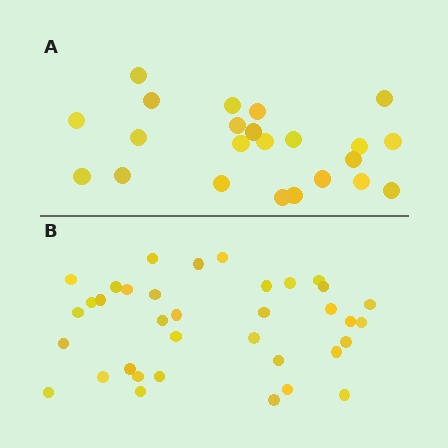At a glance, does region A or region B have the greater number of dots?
Region B (the bottom region) has more dots.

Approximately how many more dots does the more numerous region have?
Region B has approximately 15 more dots than region A.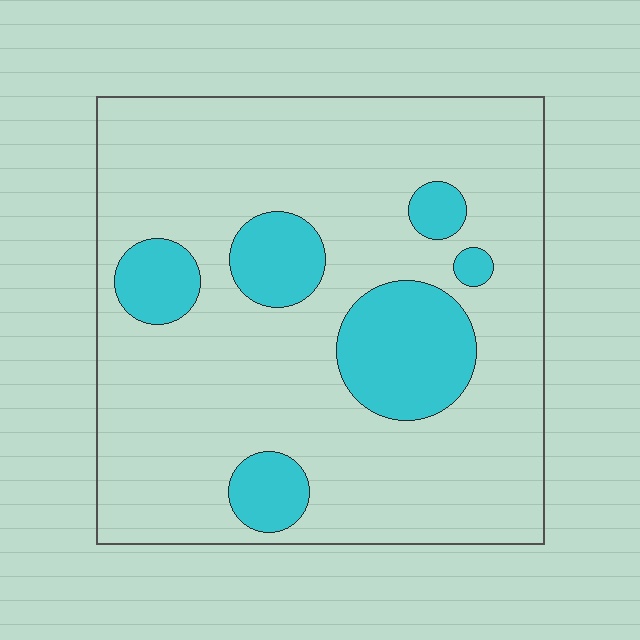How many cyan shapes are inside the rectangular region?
6.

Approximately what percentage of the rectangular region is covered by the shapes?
Approximately 20%.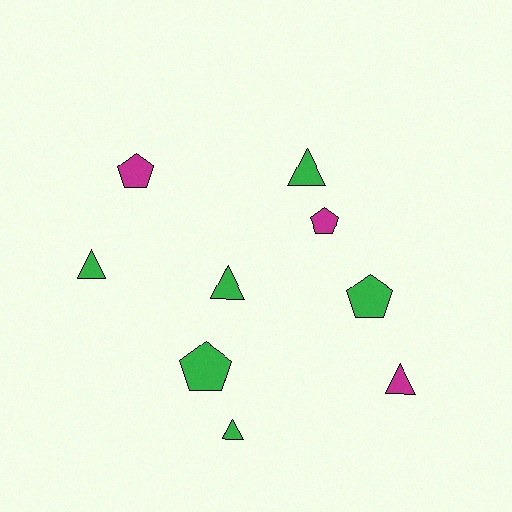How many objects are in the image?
There are 9 objects.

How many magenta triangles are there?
There is 1 magenta triangle.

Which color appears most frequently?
Green, with 6 objects.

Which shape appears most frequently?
Triangle, with 5 objects.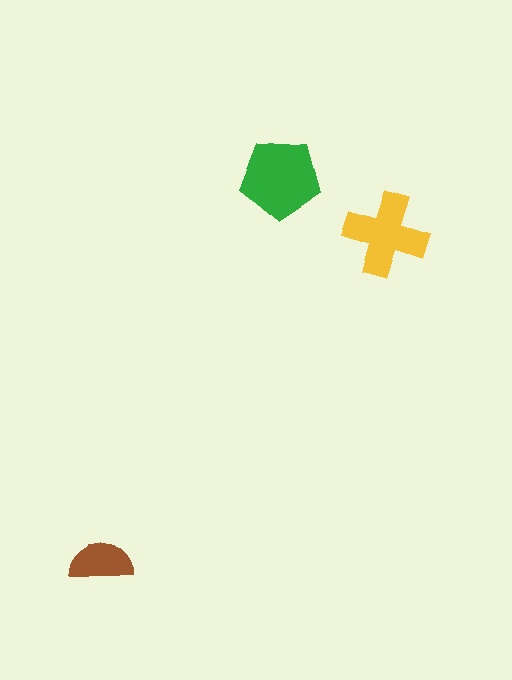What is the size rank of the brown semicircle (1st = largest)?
3rd.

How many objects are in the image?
There are 3 objects in the image.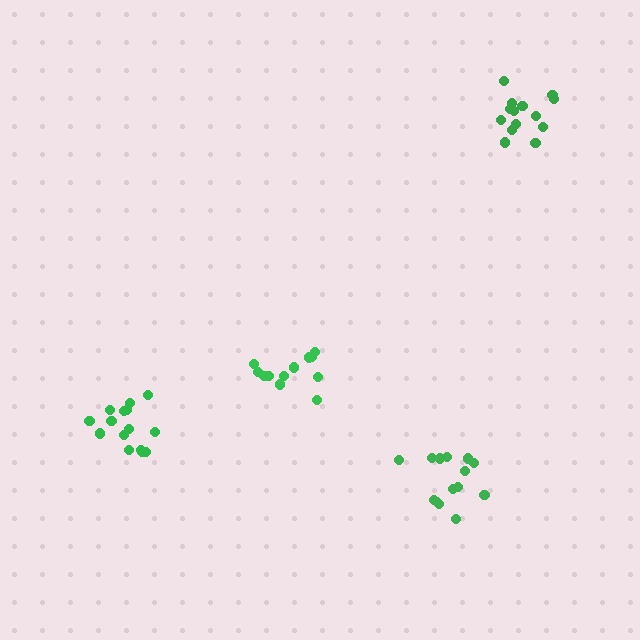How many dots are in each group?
Group 1: 15 dots, Group 2: 14 dots, Group 3: 14 dots, Group 4: 12 dots (55 total).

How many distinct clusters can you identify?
There are 4 distinct clusters.